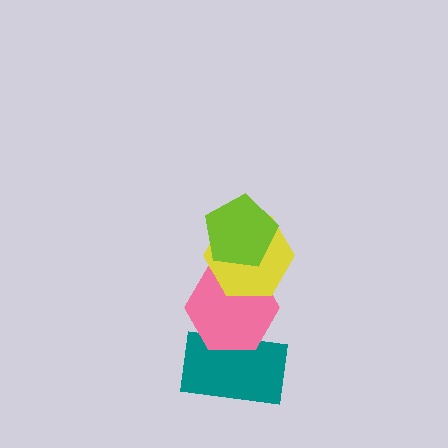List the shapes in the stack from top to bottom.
From top to bottom: the lime pentagon, the yellow hexagon, the pink hexagon, the teal rectangle.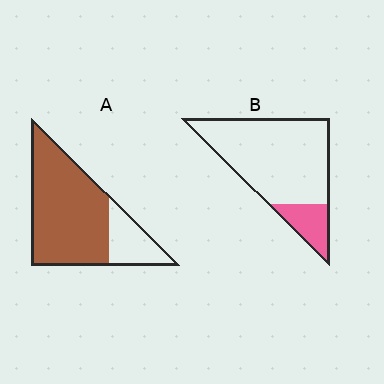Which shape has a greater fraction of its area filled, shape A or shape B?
Shape A.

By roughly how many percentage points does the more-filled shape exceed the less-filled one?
By roughly 60 percentage points (A over B).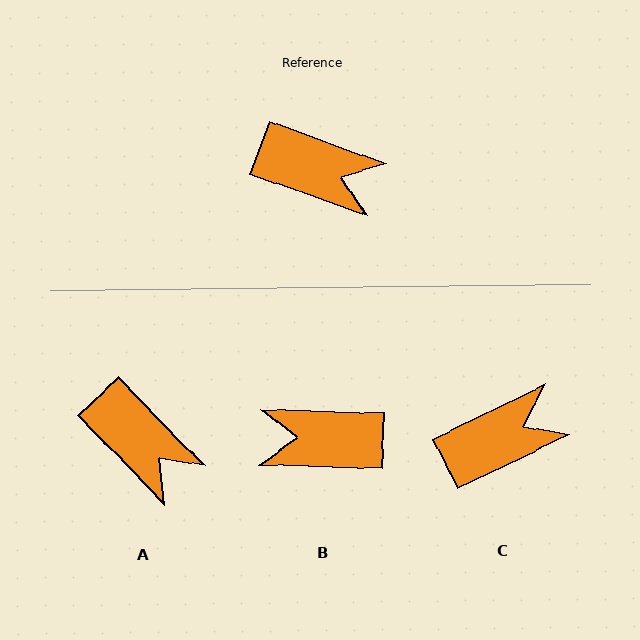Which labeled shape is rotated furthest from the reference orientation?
B, about 162 degrees away.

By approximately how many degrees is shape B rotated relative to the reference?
Approximately 162 degrees clockwise.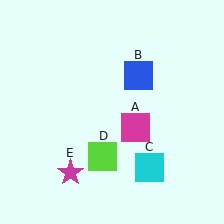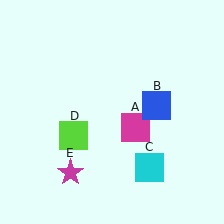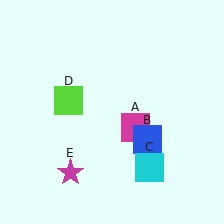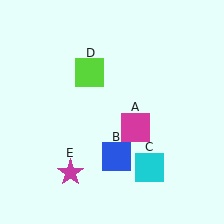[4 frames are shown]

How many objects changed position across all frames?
2 objects changed position: blue square (object B), lime square (object D).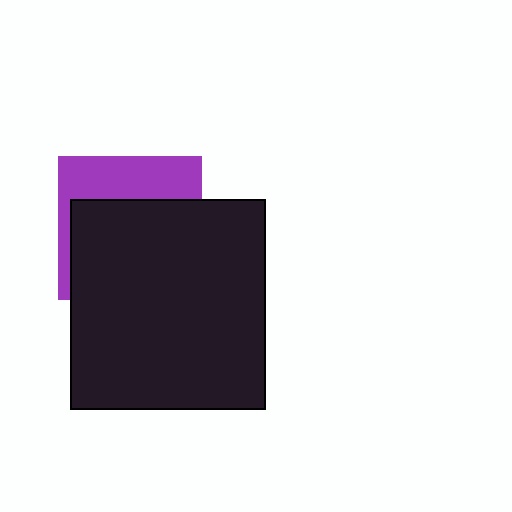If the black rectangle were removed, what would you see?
You would see the complete purple square.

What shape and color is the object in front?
The object in front is a black rectangle.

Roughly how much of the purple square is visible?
A small part of it is visible (roughly 36%).